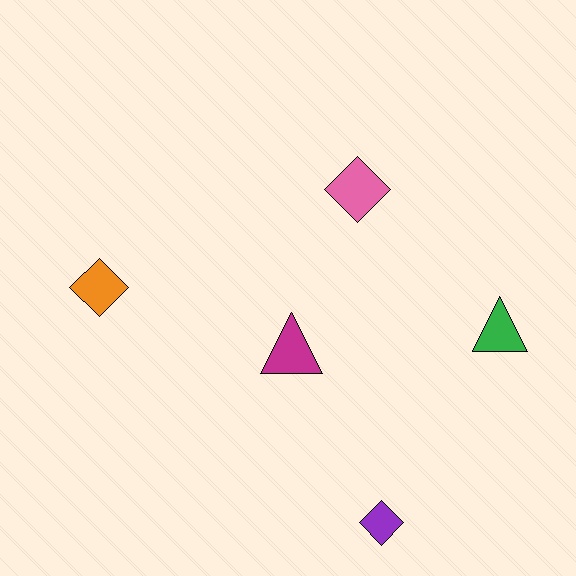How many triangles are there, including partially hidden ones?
There are 2 triangles.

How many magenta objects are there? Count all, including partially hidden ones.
There is 1 magenta object.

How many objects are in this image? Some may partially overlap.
There are 5 objects.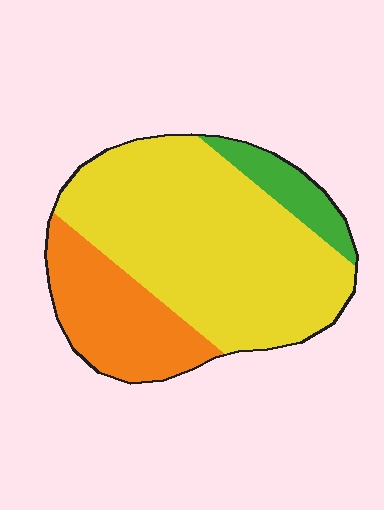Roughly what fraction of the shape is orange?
Orange covers around 25% of the shape.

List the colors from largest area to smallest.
From largest to smallest: yellow, orange, green.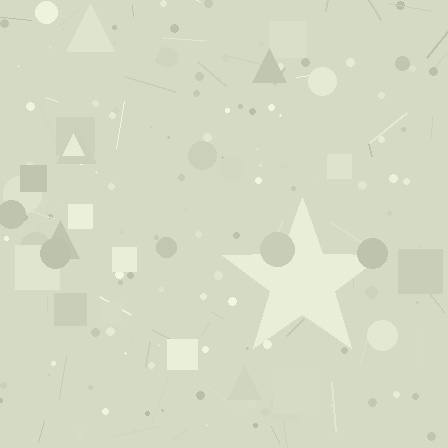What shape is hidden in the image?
A star is hidden in the image.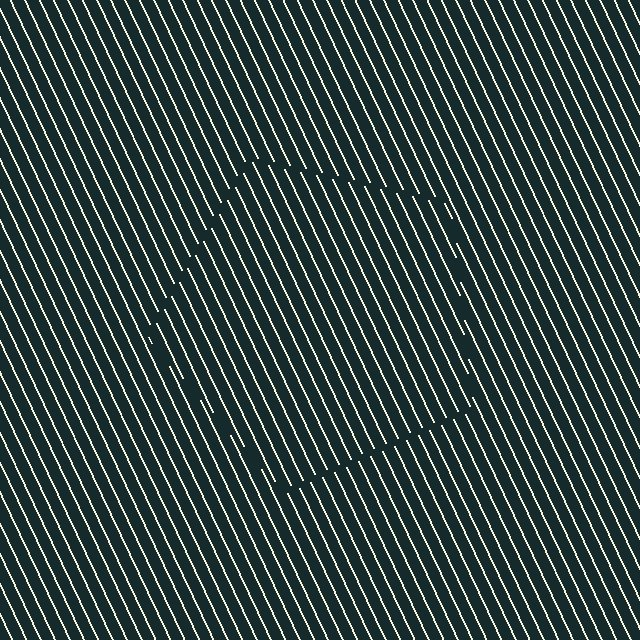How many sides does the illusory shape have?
5 sides — the line-ends trace a pentagon.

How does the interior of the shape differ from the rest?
The interior of the shape contains the same grating, shifted by half a period — the contour is defined by the phase discontinuity where line-ends from the inner and outer gratings abut.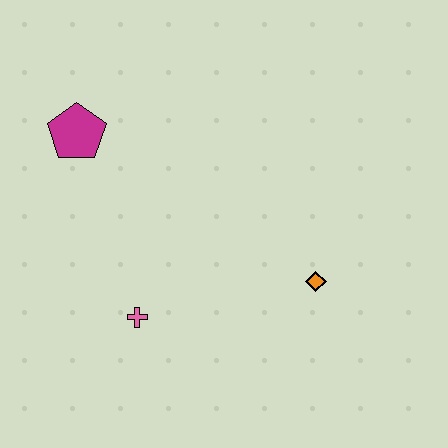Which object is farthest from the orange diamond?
The magenta pentagon is farthest from the orange diamond.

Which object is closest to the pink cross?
The orange diamond is closest to the pink cross.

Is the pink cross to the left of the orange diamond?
Yes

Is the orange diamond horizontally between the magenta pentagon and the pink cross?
No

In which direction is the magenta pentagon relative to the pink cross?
The magenta pentagon is above the pink cross.